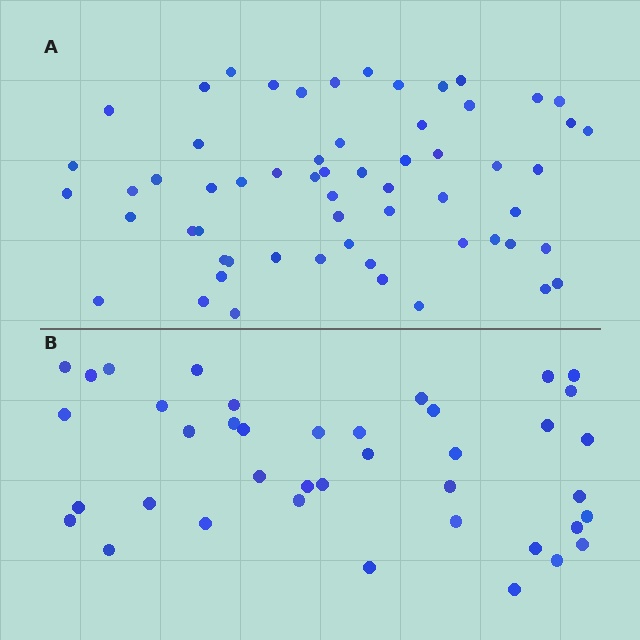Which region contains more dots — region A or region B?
Region A (the top region) has more dots.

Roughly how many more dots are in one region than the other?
Region A has approximately 20 more dots than region B.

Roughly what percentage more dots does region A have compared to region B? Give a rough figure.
About 50% more.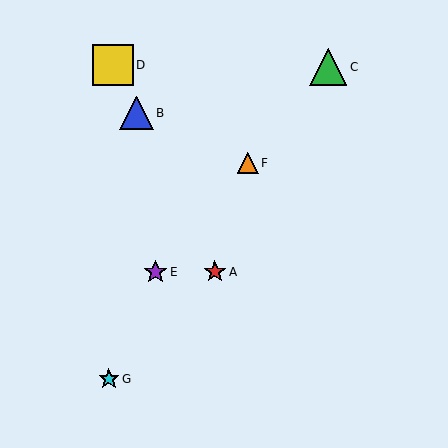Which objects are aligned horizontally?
Objects A, E are aligned horizontally.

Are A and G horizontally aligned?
No, A is at y≈272 and G is at y≈379.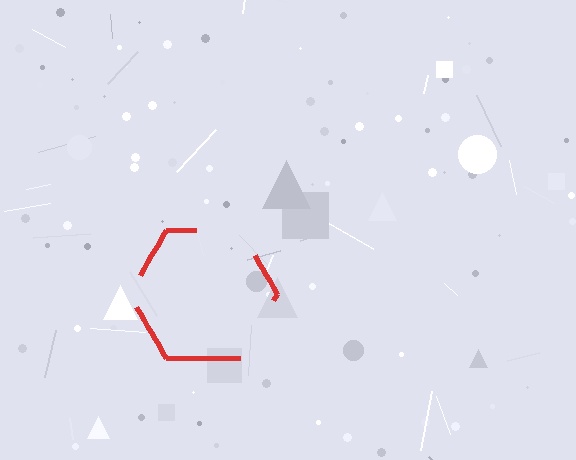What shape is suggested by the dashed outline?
The dashed outline suggests a hexagon.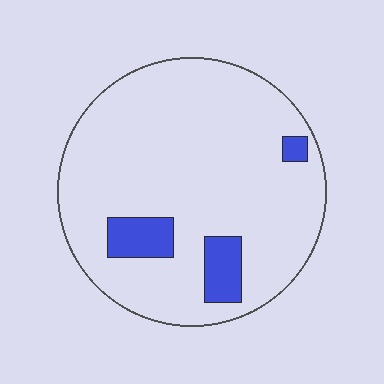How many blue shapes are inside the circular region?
3.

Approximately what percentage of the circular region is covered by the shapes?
Approximately 10%.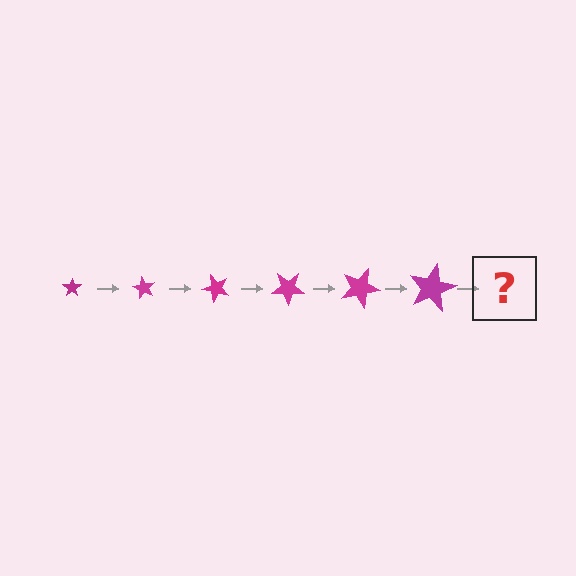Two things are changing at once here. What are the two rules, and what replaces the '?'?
The two rules are that the star grows larger each step and it rotates 60 degrees each step. The '?' should be a star, larger than the previous one and rotated 360 degrees from the start.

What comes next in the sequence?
The next element should be a star, larger than the previous one and rotated 360 degrees from the start.